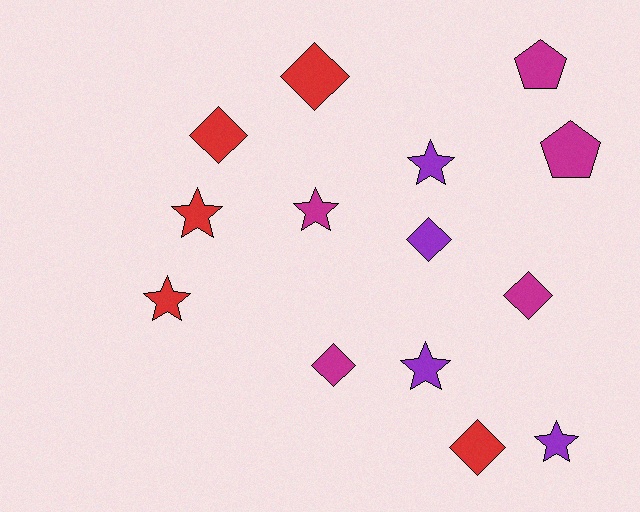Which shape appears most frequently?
Diamond, with 6 objects.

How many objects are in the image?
There are 14 objects.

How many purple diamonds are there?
There is 1 purple diamond.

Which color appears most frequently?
Magenta, with 5 objects.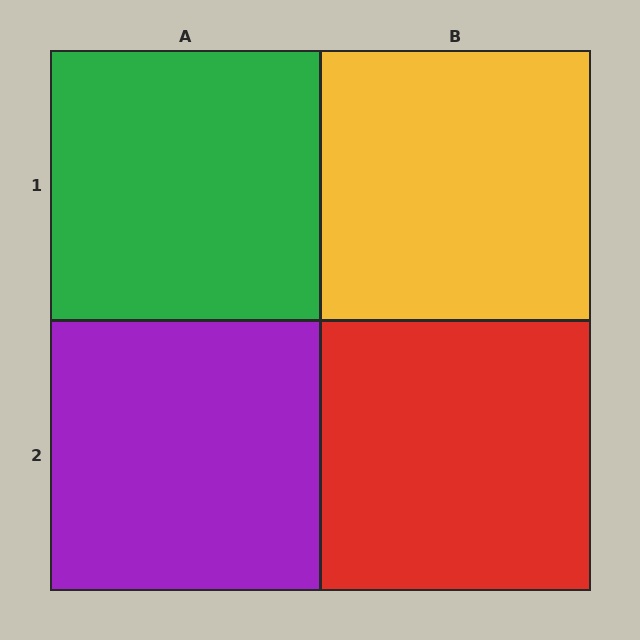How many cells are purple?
1 cell is purple.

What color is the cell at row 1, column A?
Green.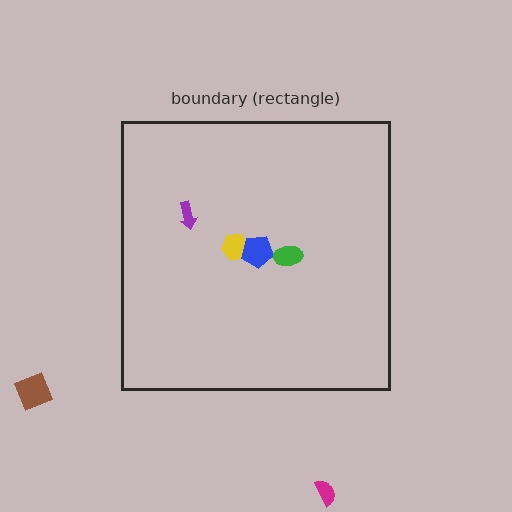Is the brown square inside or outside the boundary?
Outside.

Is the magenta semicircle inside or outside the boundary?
Outside.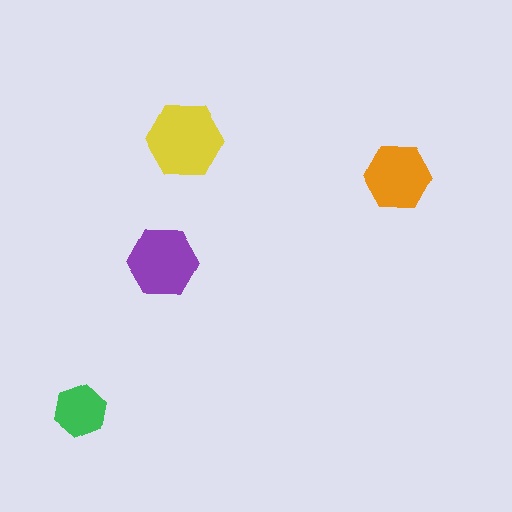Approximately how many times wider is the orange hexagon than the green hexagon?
About 1.5 times wider.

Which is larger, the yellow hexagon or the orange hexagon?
The yellow one.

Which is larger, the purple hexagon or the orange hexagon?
The purple one.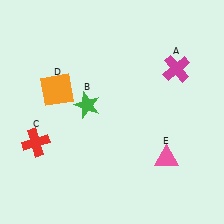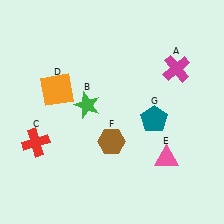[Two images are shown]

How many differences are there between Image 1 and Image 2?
There are 2 differences between the two images.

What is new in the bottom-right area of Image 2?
A teal pentagon (G) was added in the bottom-right area of Image 2.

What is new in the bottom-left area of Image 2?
A brown hexagon (F) was added in the bottom-left area of Image 2.